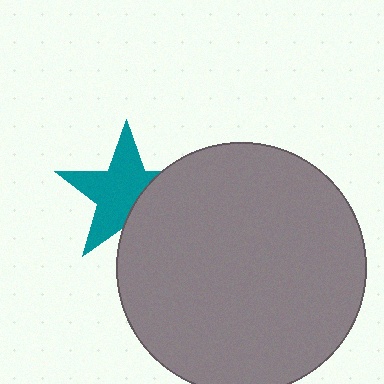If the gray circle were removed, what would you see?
You would see the complete teal star.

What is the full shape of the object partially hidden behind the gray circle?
The partially hidden object is a teal star.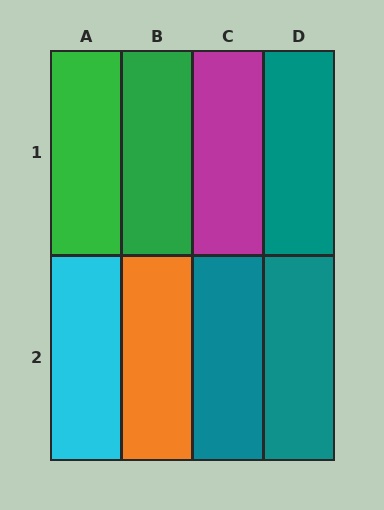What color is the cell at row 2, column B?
Orange.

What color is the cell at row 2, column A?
Cyan.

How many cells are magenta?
1 cell is magenta.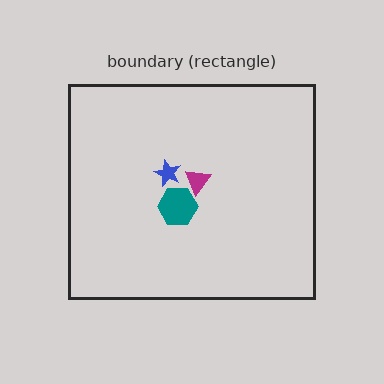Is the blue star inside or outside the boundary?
Inside.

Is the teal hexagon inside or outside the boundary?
Inside.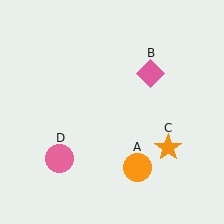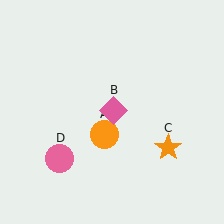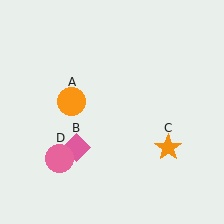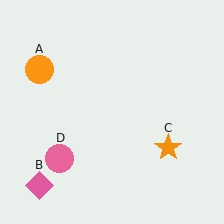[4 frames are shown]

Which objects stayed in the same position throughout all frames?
Orange star (object C) and pink circle (object D) remained stationary.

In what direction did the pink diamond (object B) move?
The pink diamond (object B) moved down and to the left.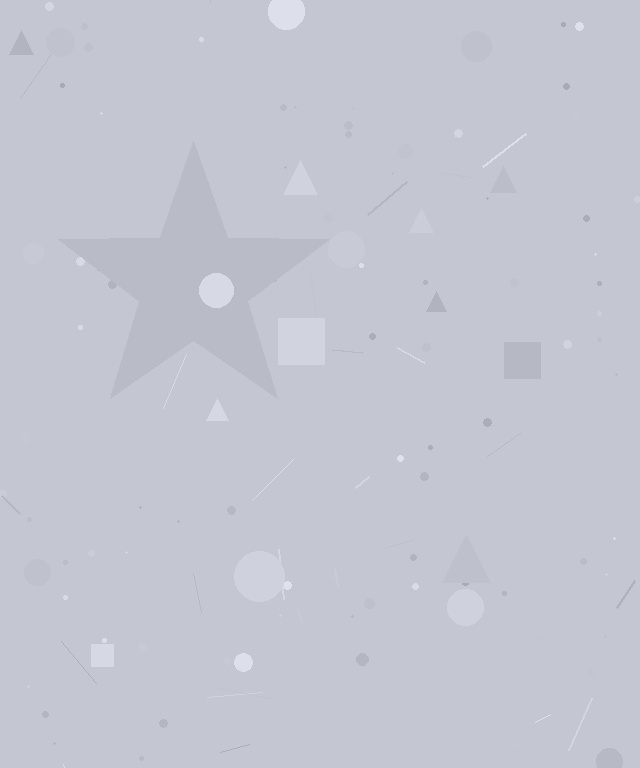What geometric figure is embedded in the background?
A star is embedded in the background.